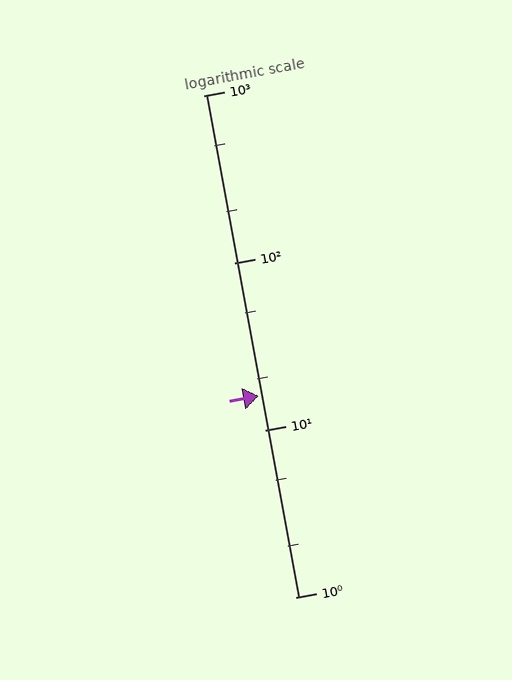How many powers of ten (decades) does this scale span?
The scale spans 3 decades, from 1 to 1000.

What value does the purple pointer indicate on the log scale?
The pointer indicates approximately 16.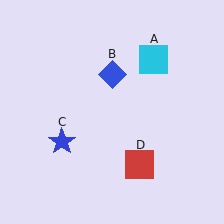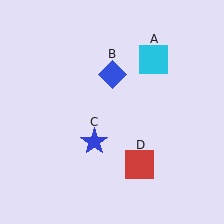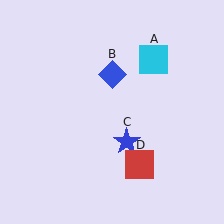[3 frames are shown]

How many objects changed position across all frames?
1 object changed position: blue star (object C).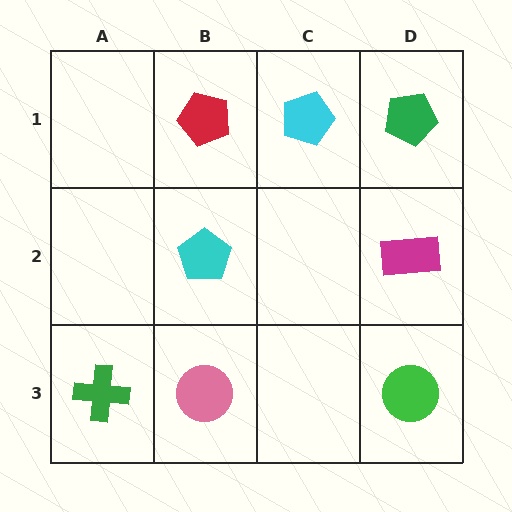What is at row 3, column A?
A green cross.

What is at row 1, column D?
A green pentagon.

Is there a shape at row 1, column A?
No, that cell is empty.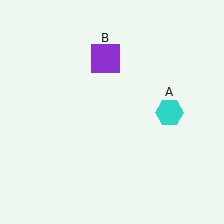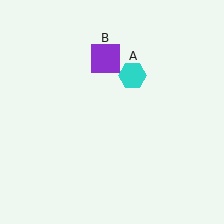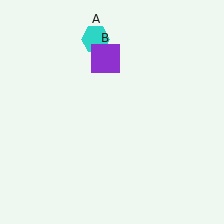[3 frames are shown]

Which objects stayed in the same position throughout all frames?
Purple square (object B) remained stationary.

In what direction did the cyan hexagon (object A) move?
The cyan hexagon (object A) moved up and to the left.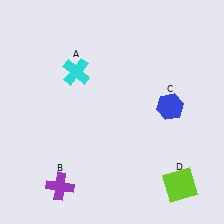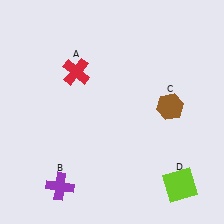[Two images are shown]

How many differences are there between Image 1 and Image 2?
There are 2 differences between the two images.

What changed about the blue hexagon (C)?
In Image 1, C is blue. In Image 2, it changed to brown.